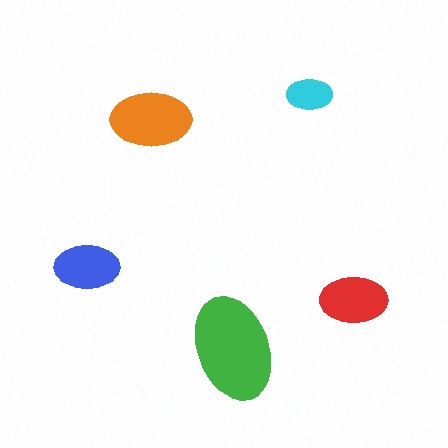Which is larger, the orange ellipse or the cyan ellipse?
The orange one.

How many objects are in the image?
There are 5 objects in the image.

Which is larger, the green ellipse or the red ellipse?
The green one.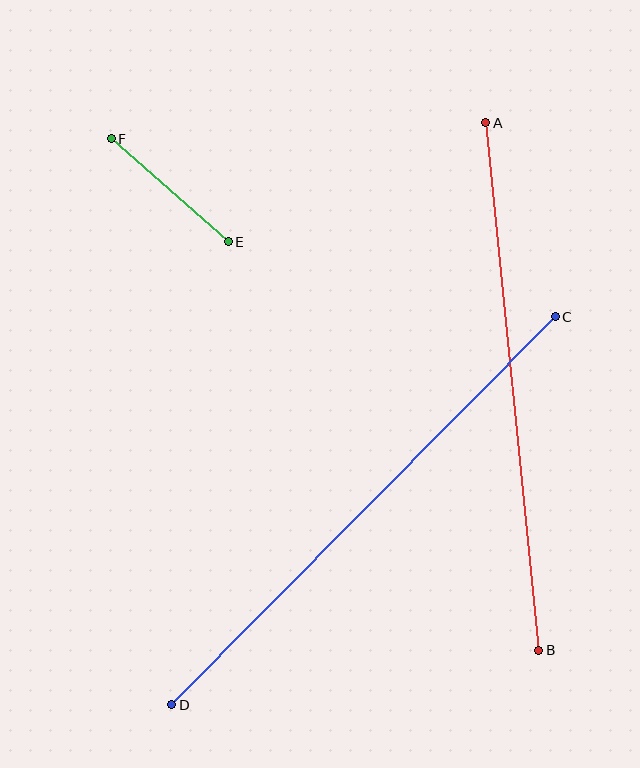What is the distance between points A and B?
The distance is approximately 530 pixels.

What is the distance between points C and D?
The distance is approximately 545 pixels.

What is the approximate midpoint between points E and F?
The midpoint is at approximately (170, 190) pixels.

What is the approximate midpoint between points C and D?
The midpoint is at approximately (363, 511) pixels.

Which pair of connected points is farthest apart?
Points C and D are farthest apart.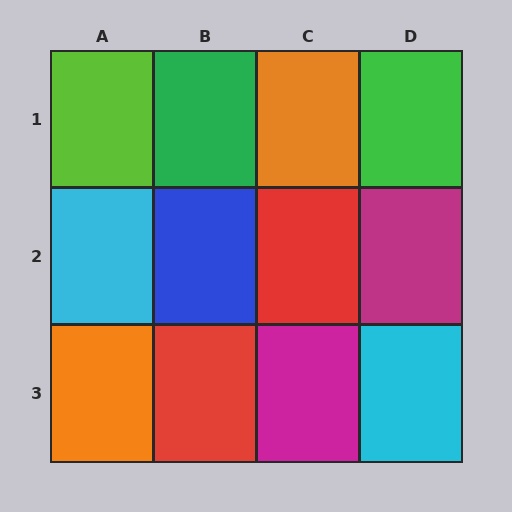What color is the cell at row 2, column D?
Magenta.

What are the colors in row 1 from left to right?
Lime, green, orange, green.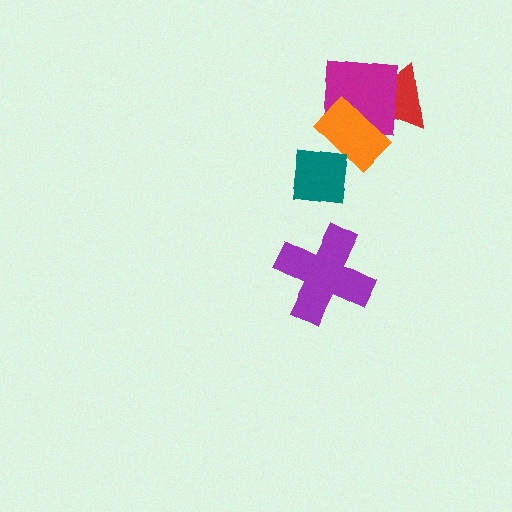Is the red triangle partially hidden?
Yes, it is partially covered by another shape.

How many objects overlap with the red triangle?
2 objects overlap with the red triangle.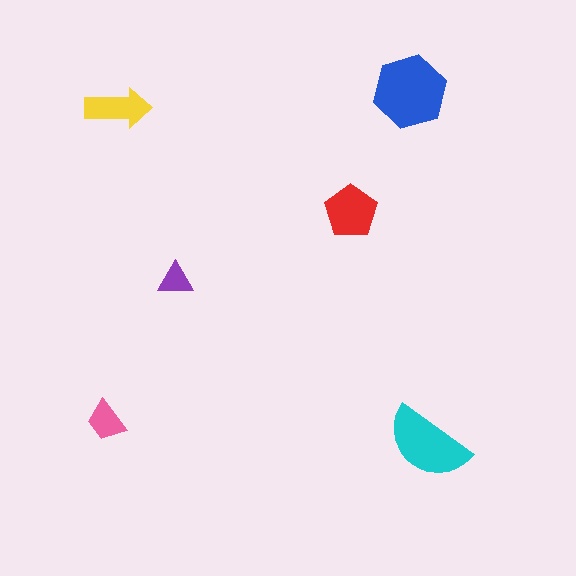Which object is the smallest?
The purple triangle.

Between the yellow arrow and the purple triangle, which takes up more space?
The yellow arrow.